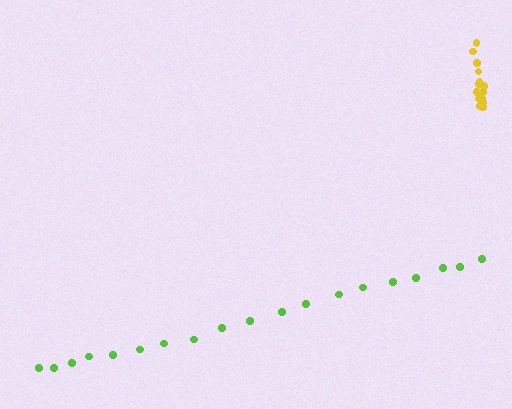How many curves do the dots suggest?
There are 2 distinct paths.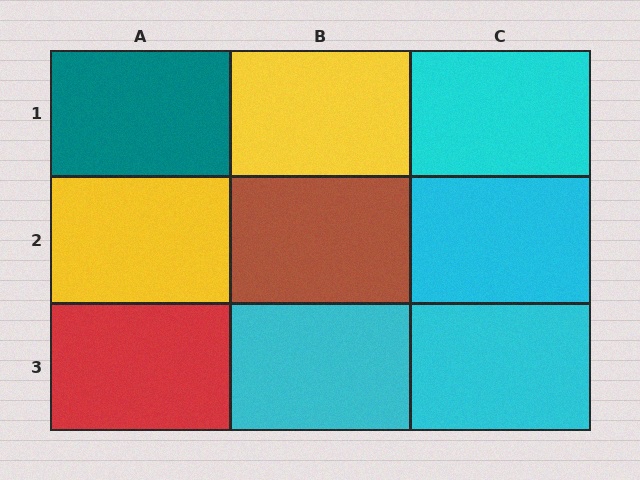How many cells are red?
1 cell is red.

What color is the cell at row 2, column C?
Cyan.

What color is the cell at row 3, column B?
Cyan.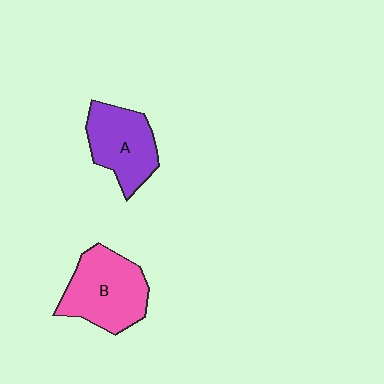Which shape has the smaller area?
Shape A (purple).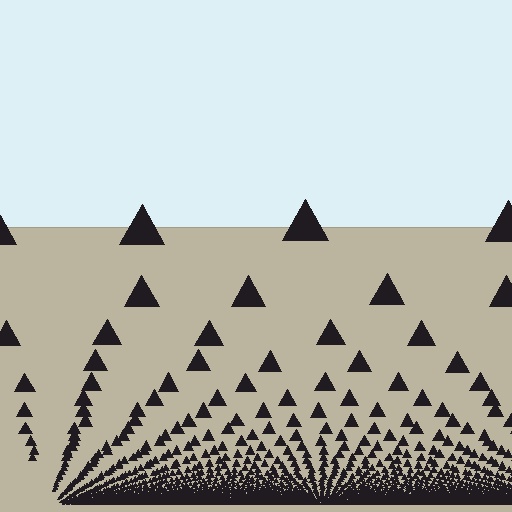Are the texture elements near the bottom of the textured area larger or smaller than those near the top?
Smaller. The gradient is inverted — elements near the bottom are smaller and denser.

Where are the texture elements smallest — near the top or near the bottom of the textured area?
Near the bottom.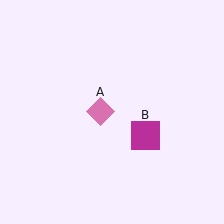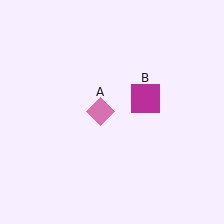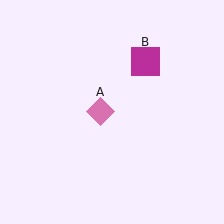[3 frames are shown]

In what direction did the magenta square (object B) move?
The magenta square (object B) moved up.